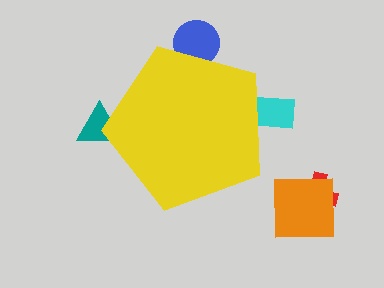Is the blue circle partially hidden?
Yes, the blue circle is partially hidden behind the yellow pentagon.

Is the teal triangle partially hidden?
Yes, the teal triangle is partially hidden behind the yellow pentagon.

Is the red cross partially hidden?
No, the red cross is fully visible.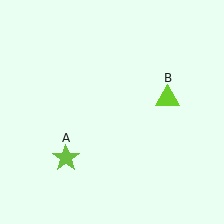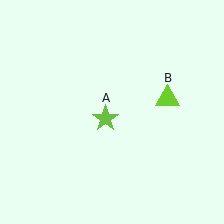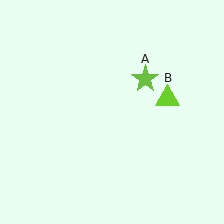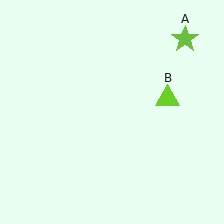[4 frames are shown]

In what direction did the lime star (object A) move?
The lime star (object A) moved up and to the right.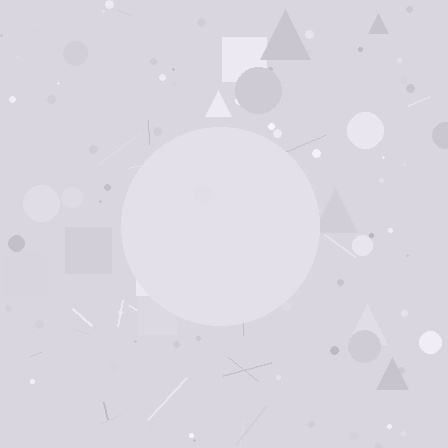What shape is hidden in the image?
A circle is hidden in the image.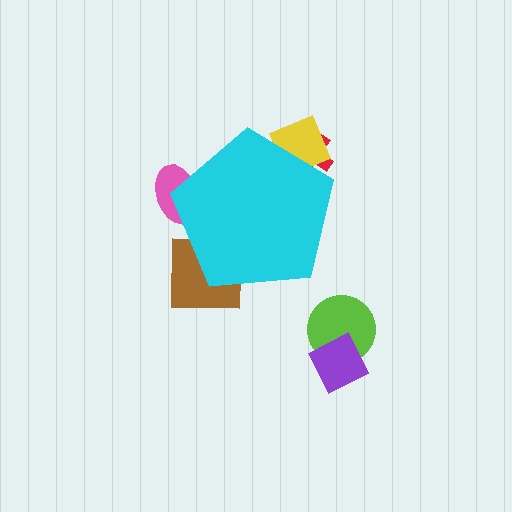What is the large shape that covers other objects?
A cyan pentagon.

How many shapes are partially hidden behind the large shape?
4 shapes are partially hidden.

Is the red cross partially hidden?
Yes, the red cross is partially hidden behind the cyan pentagon.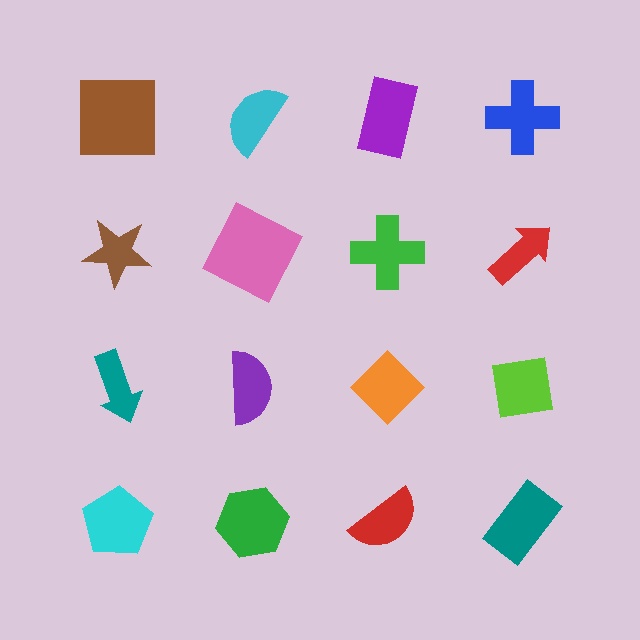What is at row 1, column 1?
A brown square.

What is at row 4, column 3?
A red semicircle.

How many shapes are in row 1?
4 shapes.